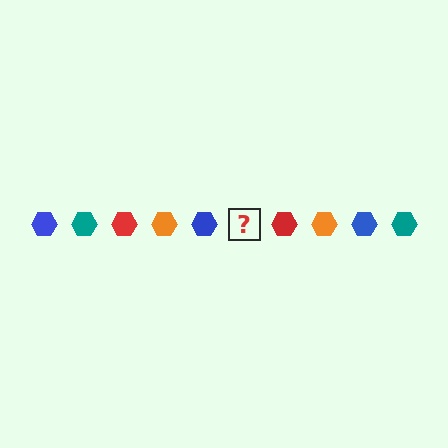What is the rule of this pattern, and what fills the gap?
The rule is that the pattern cycles through blue, teal, red, orange hexagons. The gap should be filled with a teal hexagon.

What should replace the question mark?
The question mark should be replaced with a teal hexagon.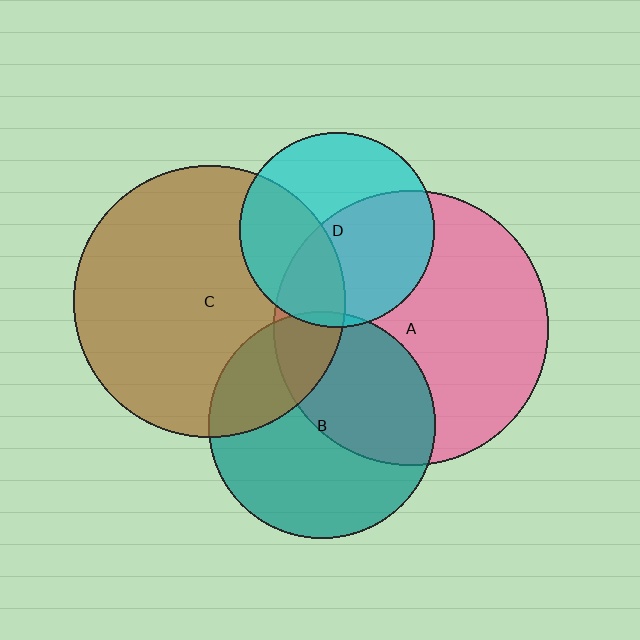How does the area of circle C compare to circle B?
Approximately 1.4 times.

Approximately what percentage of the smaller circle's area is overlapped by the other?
Approximately 25%.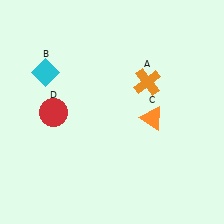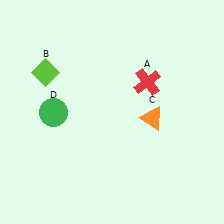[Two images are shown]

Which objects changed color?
A changed from orange to red. B changed from cyan to lime. D changed from red to green.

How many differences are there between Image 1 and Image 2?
There are 3 differences between the two images.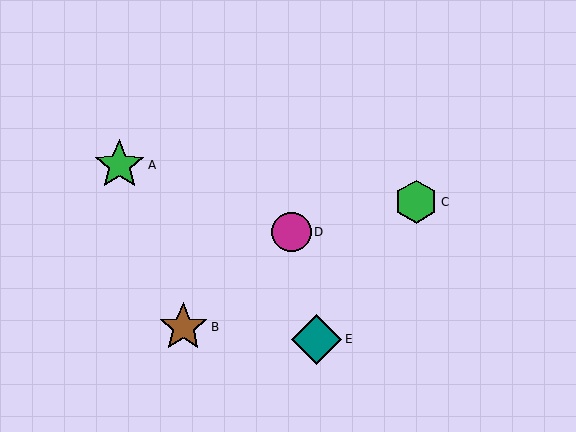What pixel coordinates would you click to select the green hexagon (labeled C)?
Click at (416, 202) to select the green hexagon C.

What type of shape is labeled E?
Shape E is a teal diamond.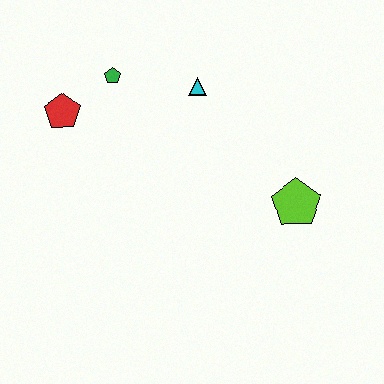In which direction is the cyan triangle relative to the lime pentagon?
The cyan triangle is above the lime pentagon.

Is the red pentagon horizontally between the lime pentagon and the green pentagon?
No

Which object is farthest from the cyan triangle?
The lime pentagon is farthest from the cyan triangle.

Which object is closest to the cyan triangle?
The green pentagon is closest to the cyan triangle.